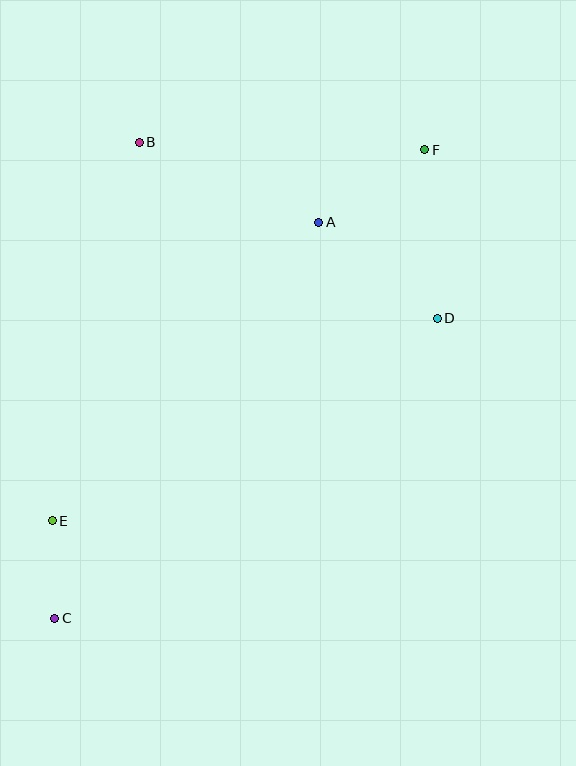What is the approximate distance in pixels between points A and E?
The distance between A and E is approximately 400 pixels.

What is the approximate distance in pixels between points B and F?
The distance between B and F is approximately 286 pixels.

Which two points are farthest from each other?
Points C and F are farthest from each other.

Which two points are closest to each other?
Points C and E are closest to each other.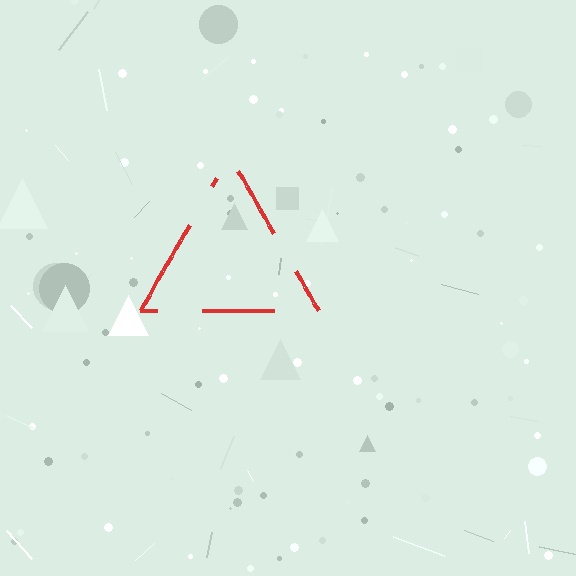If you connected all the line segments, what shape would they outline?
They would outline a triangle.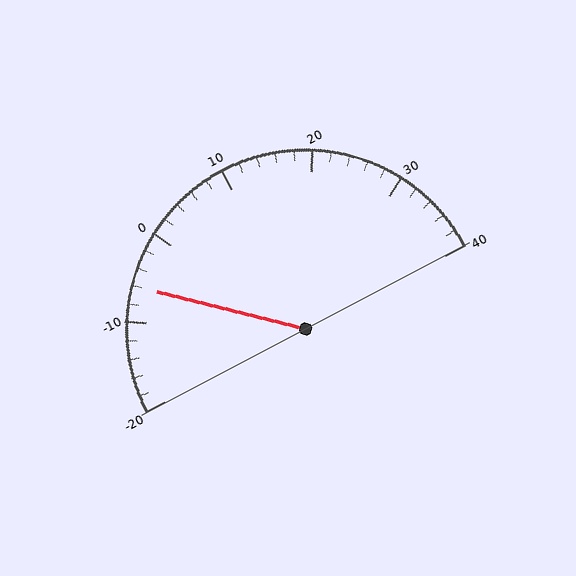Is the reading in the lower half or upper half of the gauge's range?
The reading is in the lower half of the range (-20 to 40).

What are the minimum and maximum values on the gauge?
The gauge ranges from -20 to 40.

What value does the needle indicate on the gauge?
The needle indicates approximately -6.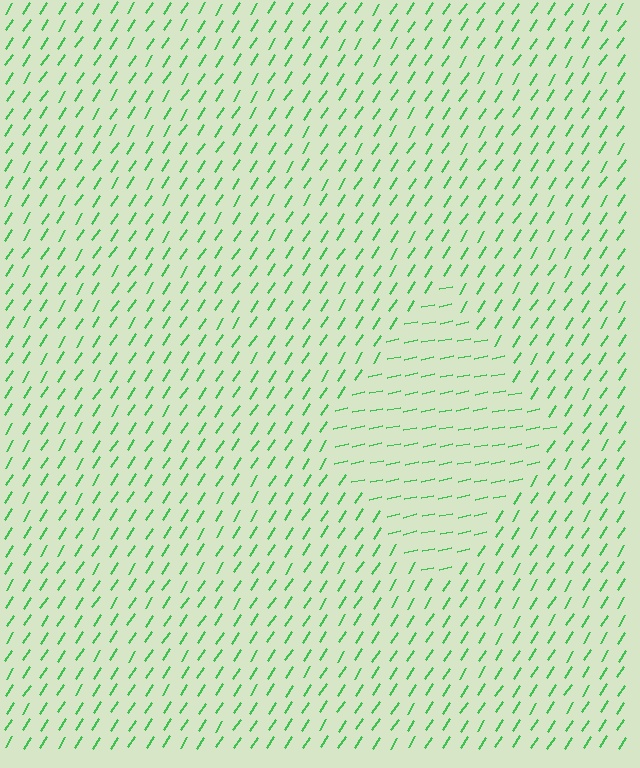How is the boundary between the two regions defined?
The boundary is defined purely by a change in line orientation (approximately 45 degrees difference). All lines are the same color and thickness.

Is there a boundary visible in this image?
Yes, there is a texture boundary formed by a change in line orientation.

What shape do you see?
I see a diamond.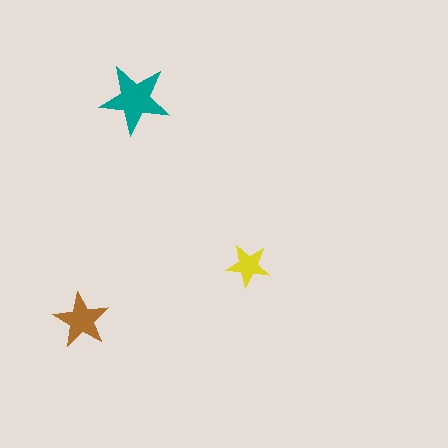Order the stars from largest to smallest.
the teal one, the brown one, the yellow one.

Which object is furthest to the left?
The brown star is leftmost.